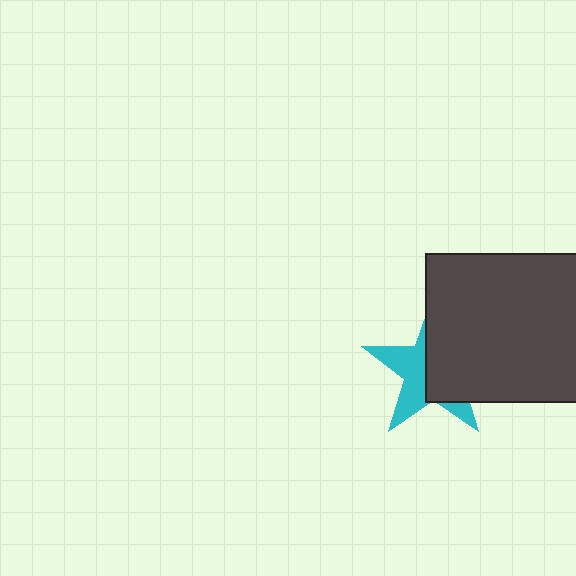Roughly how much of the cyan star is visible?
About half of it is visible (roughly 45%).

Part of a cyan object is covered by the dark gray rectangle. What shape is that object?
It is a star.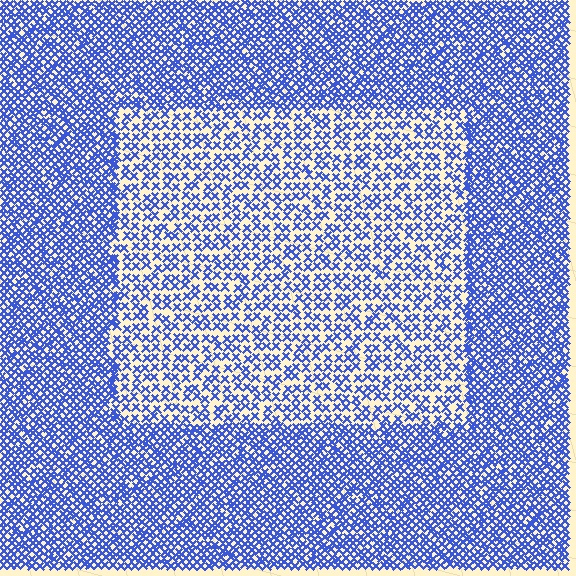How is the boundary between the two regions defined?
The boundary is defined by a change in element density (approximately 1.9x ratio). All elements are the same color, size, and shape.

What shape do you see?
I see a rectangle.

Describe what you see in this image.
The image contains small blue elements arranged at two different densities. A rectangle-shaped region is visible where the elements are less densely packed than the surrounding area.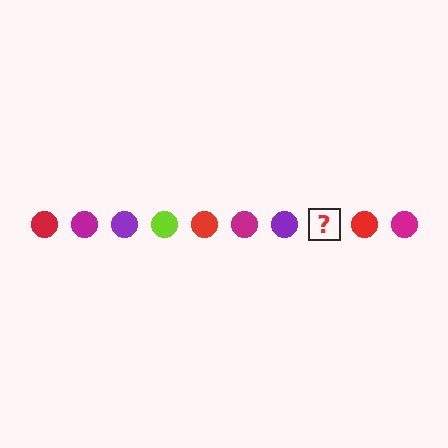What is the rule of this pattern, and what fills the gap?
The rule is that the pattern cycles through red, magenta, purple, lime circles. The gap should be filled with a lime circle.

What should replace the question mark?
The question mark should be replaced with a lime circle.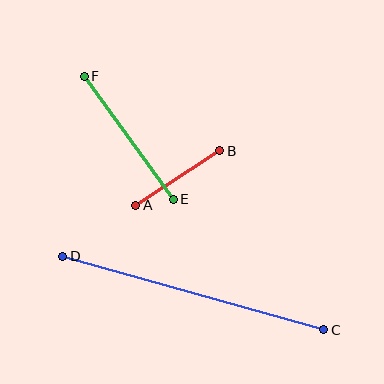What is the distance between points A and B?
The distance is approximately 100 pixels.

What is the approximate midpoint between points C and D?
The midpoint is at approximately (193, 293) pixels.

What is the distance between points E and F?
The distance is approximately 152 pixels.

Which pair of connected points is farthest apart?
Points C and D are farthest apart.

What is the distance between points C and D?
The distance is approximately 271 pixels.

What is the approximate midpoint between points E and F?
The midpoint is at approximately (129, 138) pixels.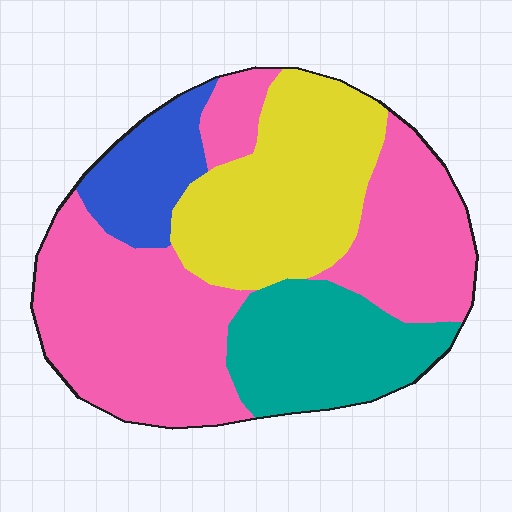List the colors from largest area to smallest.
From largest to smallest: pink, yellow, teal, blue.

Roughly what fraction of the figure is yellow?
Yellow takes up about one quarter (1/4) of the figure.